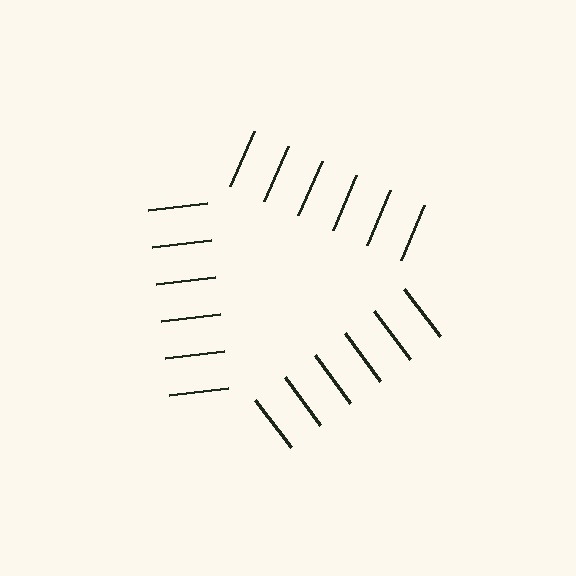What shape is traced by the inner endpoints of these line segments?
An illusory triangle — the line segments terminate on its edges but no continuous stroke is drawn.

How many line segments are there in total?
18 — 6 along each of the 3 edges.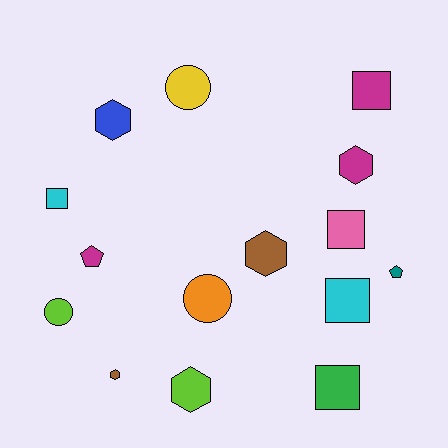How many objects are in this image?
There are 15 objects.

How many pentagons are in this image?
There are 2 pentagons.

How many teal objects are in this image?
There is 1 teal object.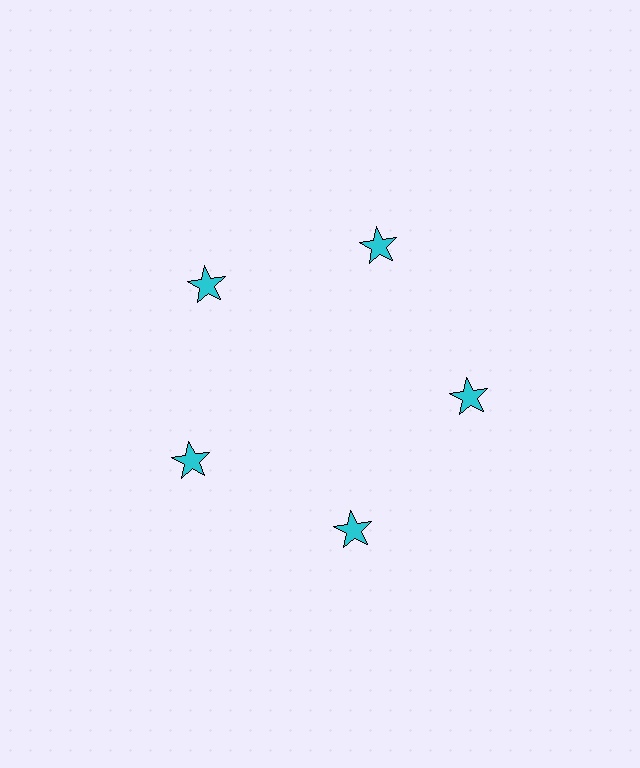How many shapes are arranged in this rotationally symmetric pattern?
There are 5 shapes, arranged in 5 groups of 1.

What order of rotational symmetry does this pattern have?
This pattern has 5-fold rotational symmetry.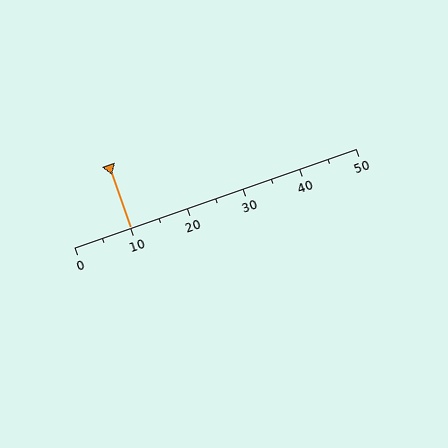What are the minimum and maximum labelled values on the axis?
The axis runs from 0 to 50.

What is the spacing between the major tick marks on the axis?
The major ticks are spaced 10 apart.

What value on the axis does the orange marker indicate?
The marker indicates approximately 10.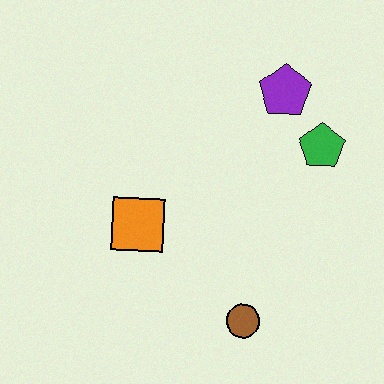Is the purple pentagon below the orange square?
No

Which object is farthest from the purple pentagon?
The brown circle is farthest from the purple pentagon.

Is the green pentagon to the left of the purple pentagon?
No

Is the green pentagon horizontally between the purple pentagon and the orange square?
No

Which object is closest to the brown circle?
The orange square is closest to the brown circle.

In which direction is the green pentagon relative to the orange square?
The green pentagon is to the right of the orange square.